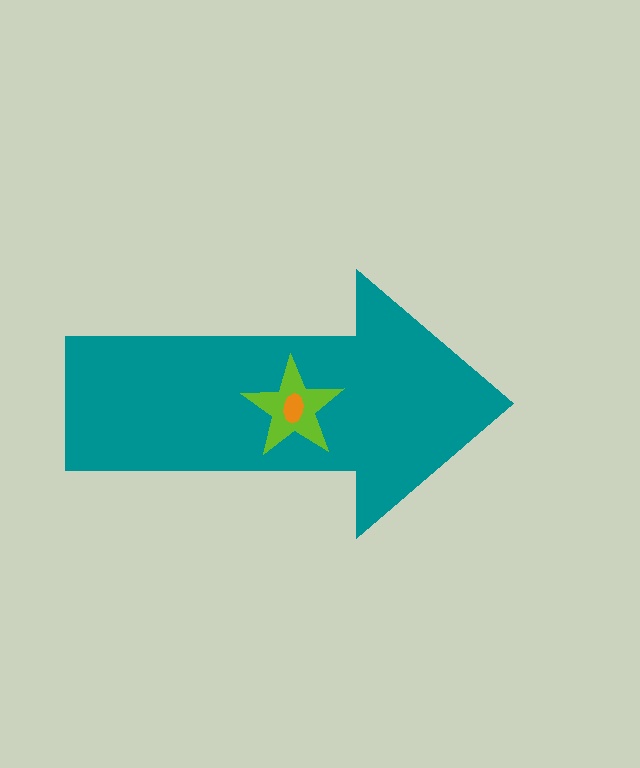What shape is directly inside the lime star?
The orange ellipse.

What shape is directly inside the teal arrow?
The lime star.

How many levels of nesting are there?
3.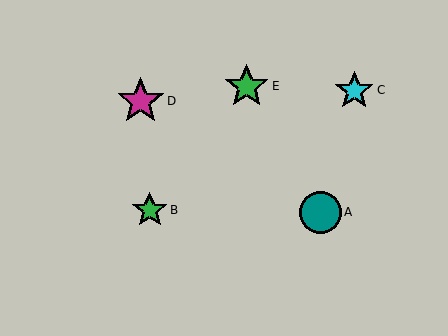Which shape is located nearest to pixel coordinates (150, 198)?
The green star (labeled B) at (150, 210) is nearest to that location.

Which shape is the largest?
The magenta star (labeled D) is the largest.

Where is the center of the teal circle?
The center of the teal circle is at (320, 212).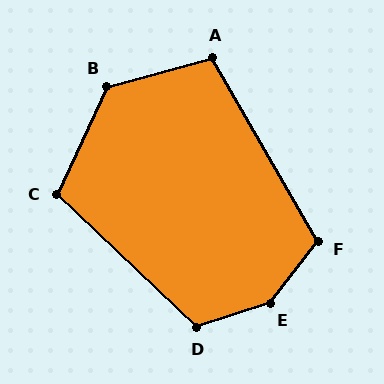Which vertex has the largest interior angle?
E, at approximately 147 degrees.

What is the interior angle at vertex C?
Approximately 109 degrees (obtuse).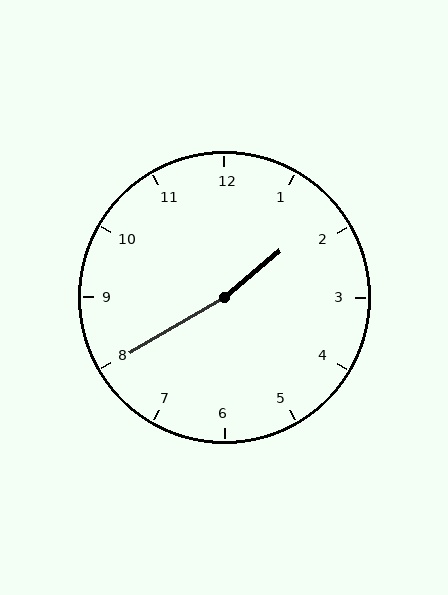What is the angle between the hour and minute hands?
Approximately 170 degrees.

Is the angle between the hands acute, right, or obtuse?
It is obtuse.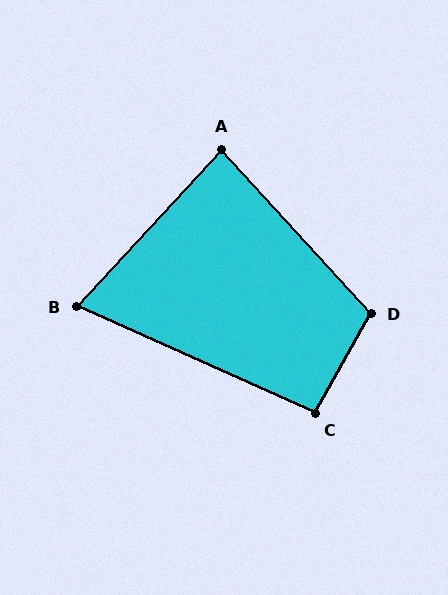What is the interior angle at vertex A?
Approximately 85 degrees (approximately right).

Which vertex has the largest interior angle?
D, at approximately 109 degrees.